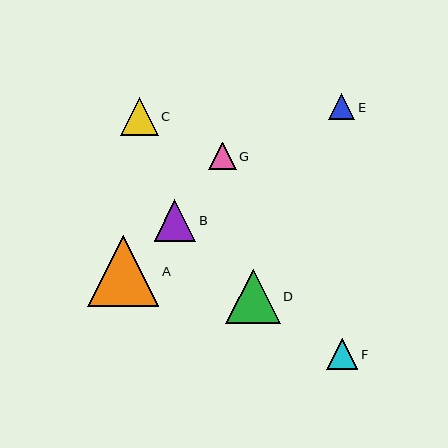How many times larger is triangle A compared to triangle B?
Triangle A is approximately 1.7 times the size of triangle B.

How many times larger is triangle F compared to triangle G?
Triangle F is approximately 1.1 times the size of triangle G.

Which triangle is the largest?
Triangle A is the largest with a size of approximately 71 pixels.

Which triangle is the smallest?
Triangle E is the smallest with a size of approximately 26 pixels.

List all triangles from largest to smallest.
From largest to smallest: A, D, B, C, F, G, E.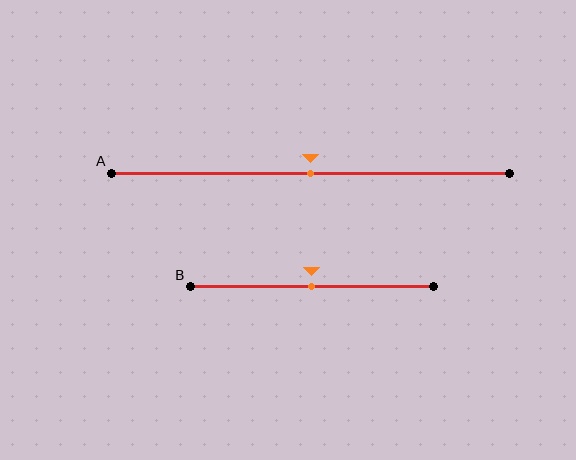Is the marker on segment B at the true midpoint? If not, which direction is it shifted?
Yes, the marker on segment B is at the true midpoint.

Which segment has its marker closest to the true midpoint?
Segment A has its marker closest to the true midpoint.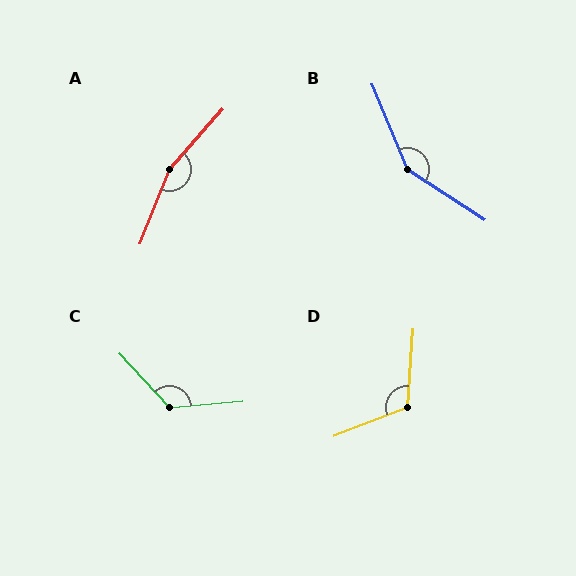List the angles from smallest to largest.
D (115°), C (128°), B (146°), A (160°).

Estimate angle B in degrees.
Approximately 146 degrees.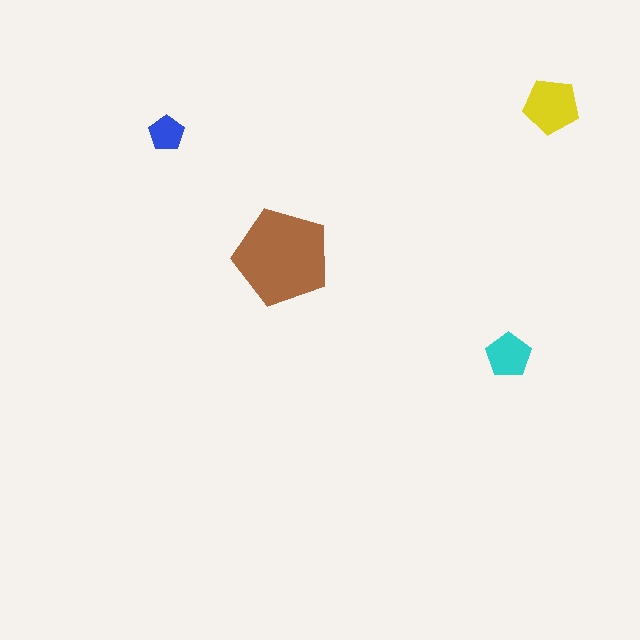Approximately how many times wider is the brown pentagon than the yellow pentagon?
About 1.5 times wider.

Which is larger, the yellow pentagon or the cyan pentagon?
The yellow one.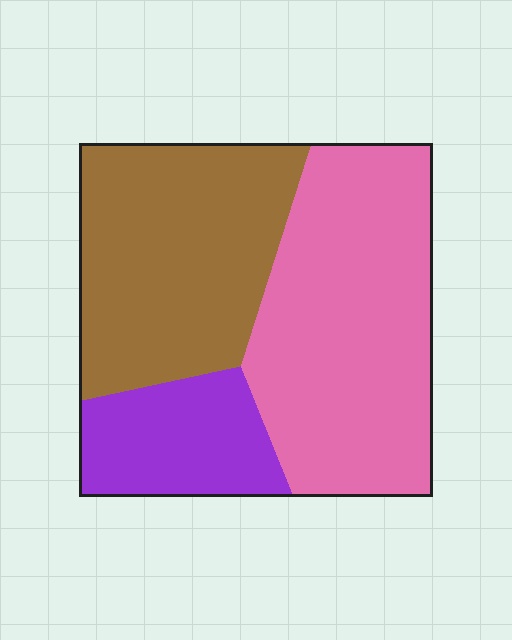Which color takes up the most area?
Pink, at roughly 45%.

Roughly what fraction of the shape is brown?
Brown takes up between a quarter and a half of the shape.